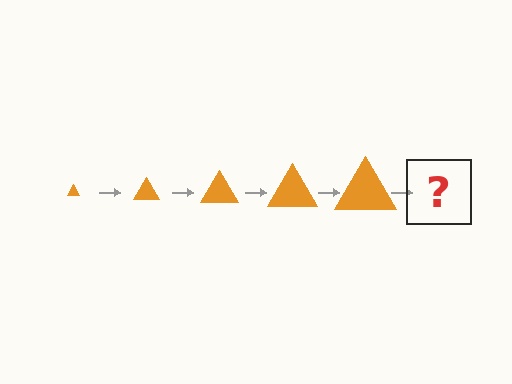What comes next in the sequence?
The next element should be an orange triangle, larger than the previous one.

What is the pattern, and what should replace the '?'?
The pattern is that the triangle gets progressively larger each step. The '?' should be an orange triangle, larger than the previous one.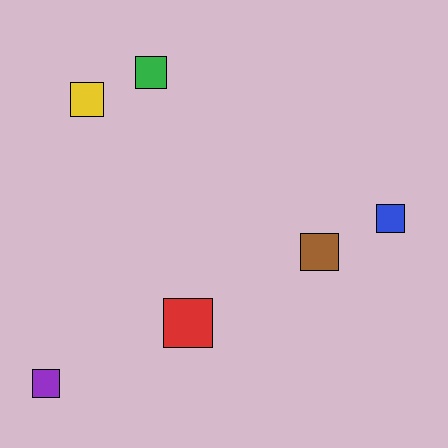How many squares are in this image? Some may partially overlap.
There are 6 squares.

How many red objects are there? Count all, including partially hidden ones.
There is 1 red object.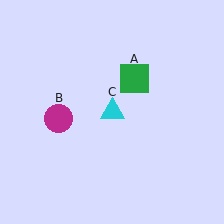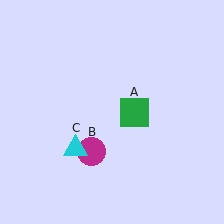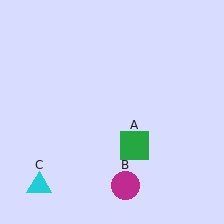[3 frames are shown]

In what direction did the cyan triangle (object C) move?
The cyan triangle (object C) moved down and to the left.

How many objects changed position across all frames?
3 objects changed position: green square (object A), magenta circle (object B), cyan triangle (object C).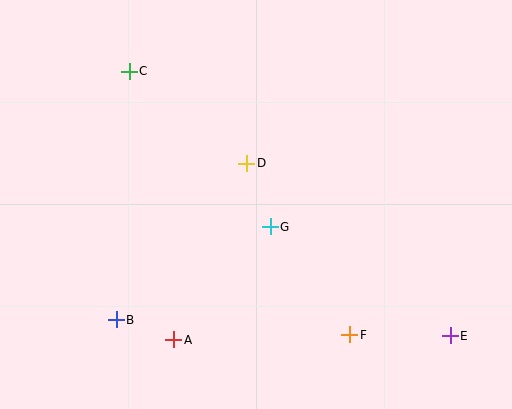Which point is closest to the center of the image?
Point G at (270, 227) is closest to the center.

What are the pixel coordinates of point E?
Point E is at (450, 336).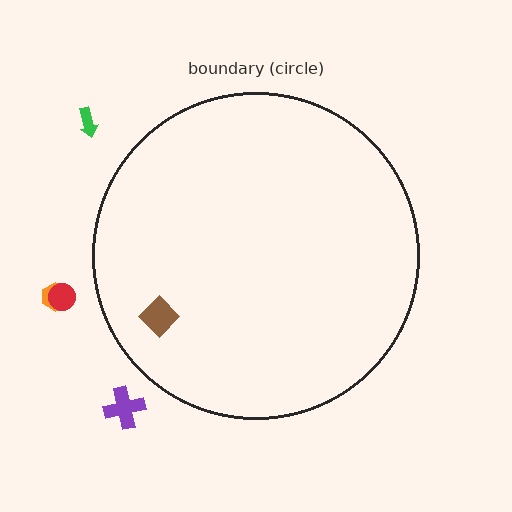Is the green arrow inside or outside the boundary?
Outside.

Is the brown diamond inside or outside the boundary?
Inside.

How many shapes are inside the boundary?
1 inside, 4 outside.